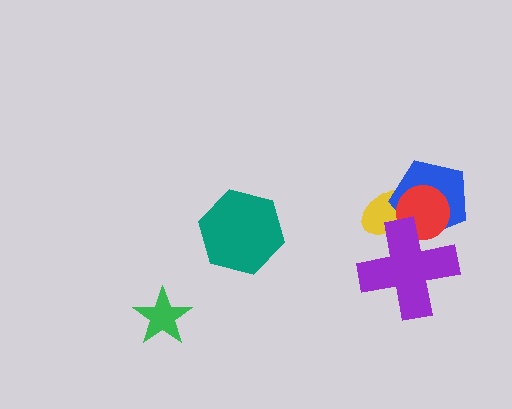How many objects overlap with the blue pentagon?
3 objects overlap with the blue pentagon.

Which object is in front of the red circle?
The purple cross is in front of the red circle.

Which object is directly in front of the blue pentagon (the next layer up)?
The red circle is directly in front of the blue pentagon.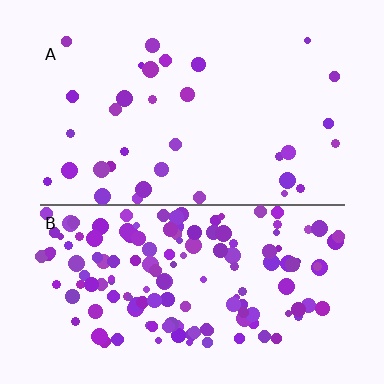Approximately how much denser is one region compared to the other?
Approximately 4.4× — region B over region A.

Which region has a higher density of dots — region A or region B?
B (the bottom).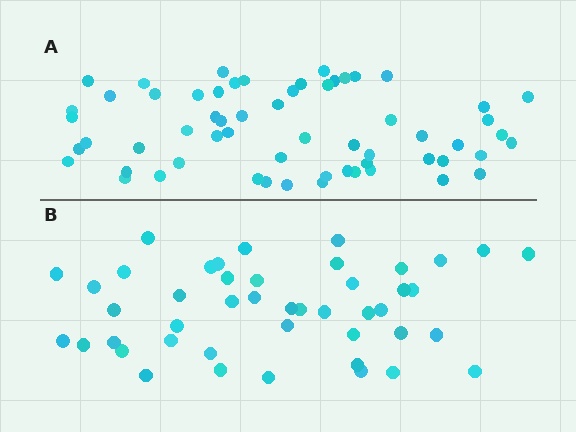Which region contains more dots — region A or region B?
Region A (the top region) has more dots.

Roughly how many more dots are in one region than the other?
Region A has approximately 15 more dots than region B.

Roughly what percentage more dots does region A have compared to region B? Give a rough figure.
About 35% more.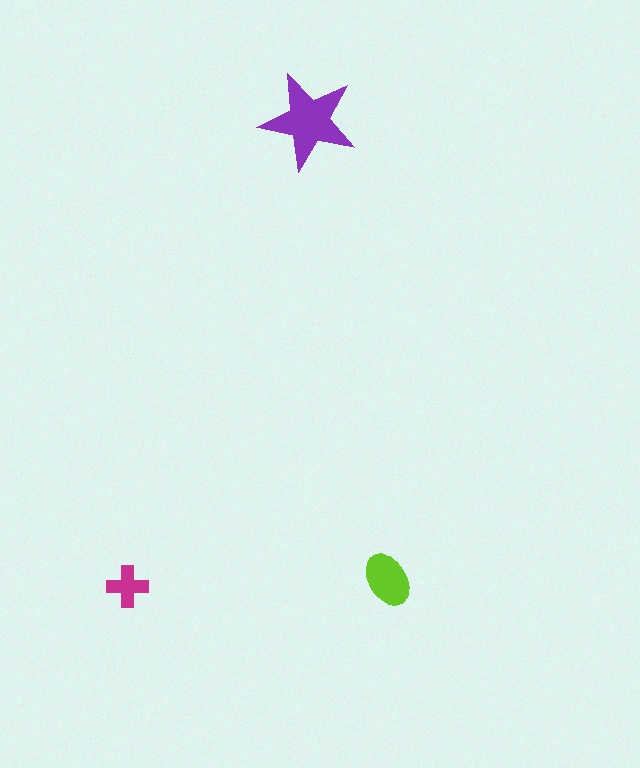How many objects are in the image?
There are 3 objects in the image.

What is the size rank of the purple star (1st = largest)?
1st.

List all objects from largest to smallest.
The purple star, the lime ellipse, the magenta cross.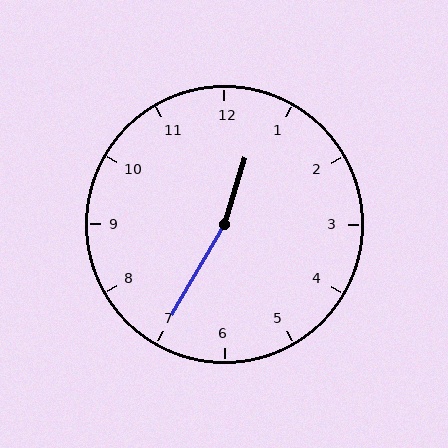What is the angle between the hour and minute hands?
Approximately 168 degrees.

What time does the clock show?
12:35.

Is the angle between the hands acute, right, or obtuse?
It is obtuse.